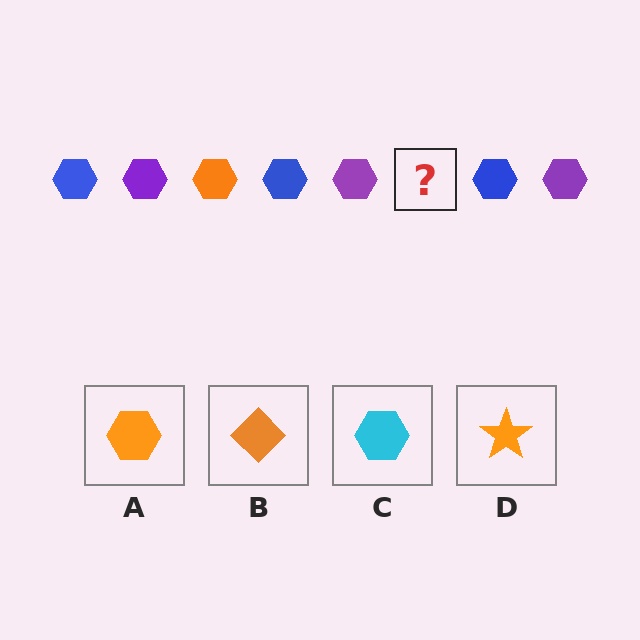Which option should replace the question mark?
Option A.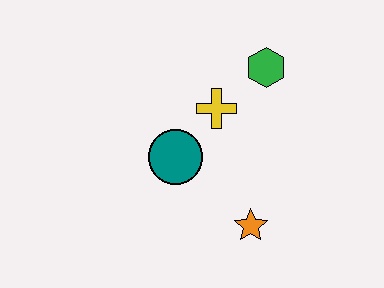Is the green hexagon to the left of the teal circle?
No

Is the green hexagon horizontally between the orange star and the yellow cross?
No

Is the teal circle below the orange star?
No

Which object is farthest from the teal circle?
The green hexagon is farthest from the teal circle.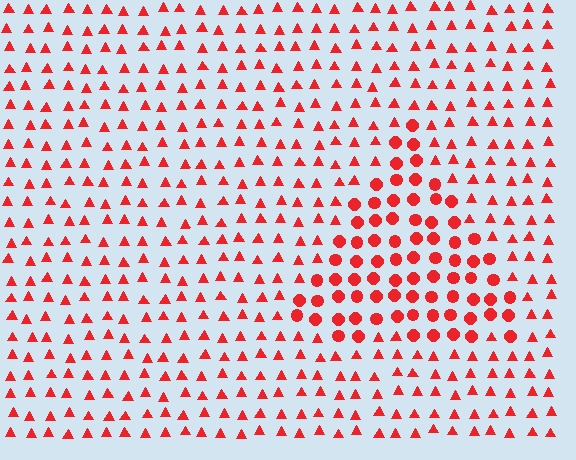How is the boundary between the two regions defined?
The boundary is defined by a change in element shape: circles inside vs. triangles outside. All elements share the same color and spacing.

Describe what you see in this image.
The image is filled with small red elements arranged in a uniform grid. A triangle-shaped region contains circles, while the surrounding area contains triangles. The boundary is defined purely by the change in element shape.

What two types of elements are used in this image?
The image uses circles inside the triangle region and triangles outside it.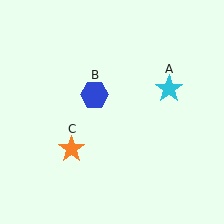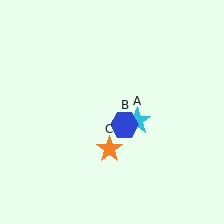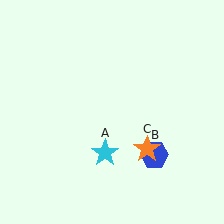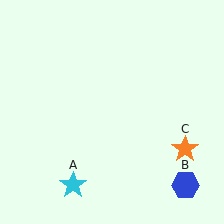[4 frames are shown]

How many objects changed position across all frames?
3 objects changed position: cyan star (object A), blue hexagon (object B), orange star (object C).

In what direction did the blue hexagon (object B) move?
The blue hexagon (object B) moved down and to the right.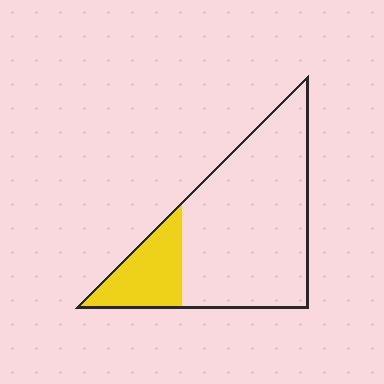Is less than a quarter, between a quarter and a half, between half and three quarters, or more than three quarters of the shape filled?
Less than a quarter.